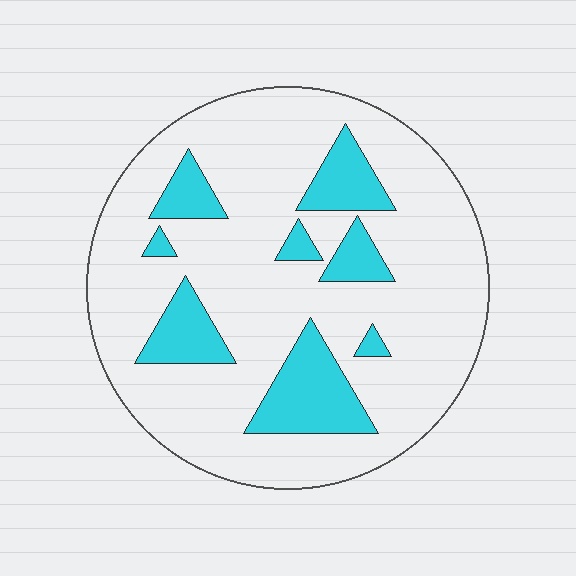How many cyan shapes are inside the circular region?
8.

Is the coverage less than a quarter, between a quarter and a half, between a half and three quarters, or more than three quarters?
Less than a quarter.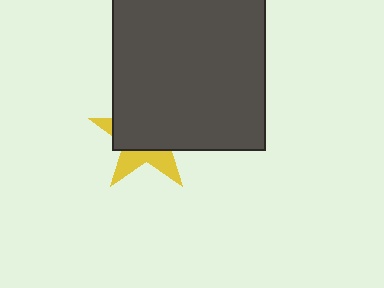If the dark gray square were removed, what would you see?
You would see the complete yellow star.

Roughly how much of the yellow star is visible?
A small part of it is visible (roughly 34%).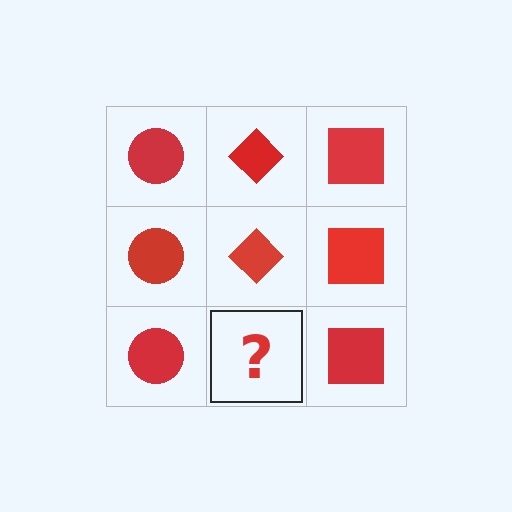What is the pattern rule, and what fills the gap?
The rule is that each column has a consistent shape. The gap should be filled with a red diamond.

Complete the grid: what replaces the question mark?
The question mark should be replaced with a red diamond.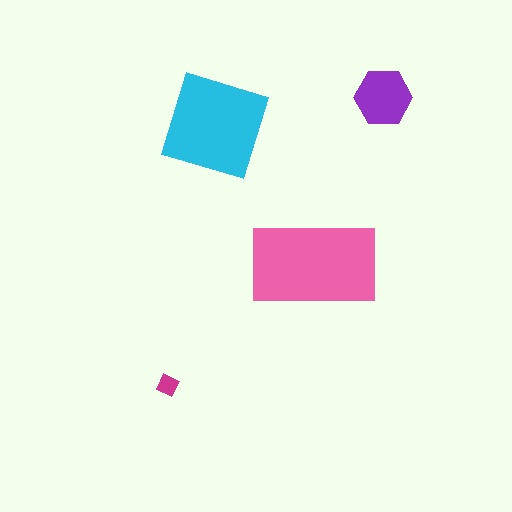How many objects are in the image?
There are 4 objects in the image.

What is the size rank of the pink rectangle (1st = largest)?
1st.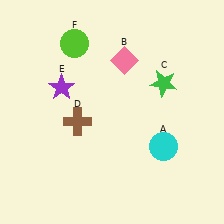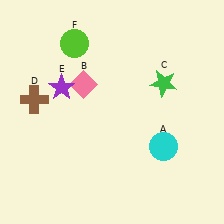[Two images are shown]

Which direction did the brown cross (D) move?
The brown cross (D) moved left.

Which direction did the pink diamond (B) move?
The pink diamond (B) moved left.